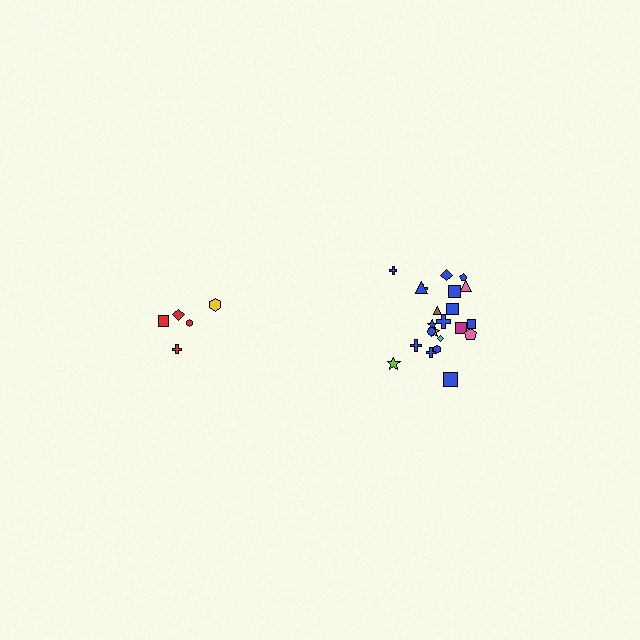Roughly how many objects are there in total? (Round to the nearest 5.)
Roughly 25 objects in total.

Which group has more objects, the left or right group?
The right group.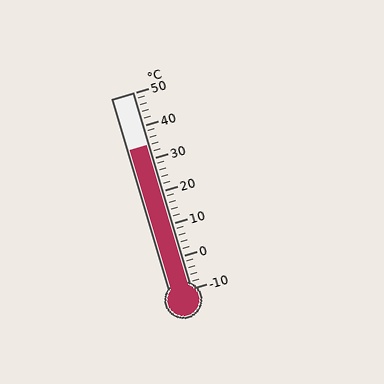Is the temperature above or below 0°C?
The temperature is above 0°C.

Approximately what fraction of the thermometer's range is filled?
The thermometer is filled to approximately 75% of its range.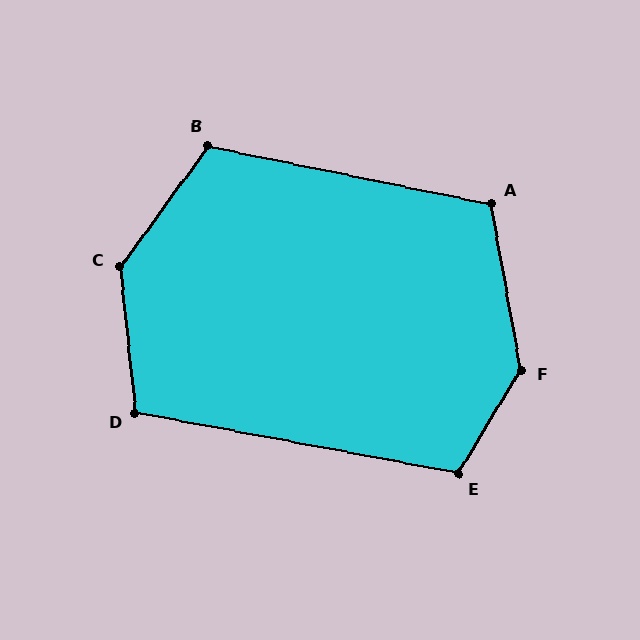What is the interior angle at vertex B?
Approximately 114 degrees (obtuse).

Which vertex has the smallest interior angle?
D, at approximately 106 degrees.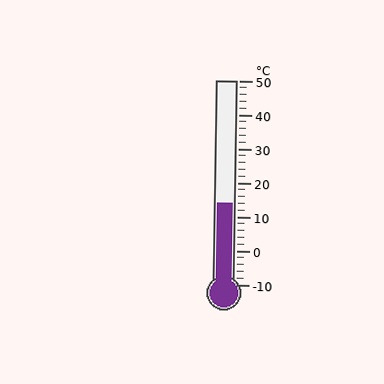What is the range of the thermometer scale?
The thermometer scale ranges from -10°C to 50°C.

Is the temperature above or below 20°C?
The temperature is below 20°C.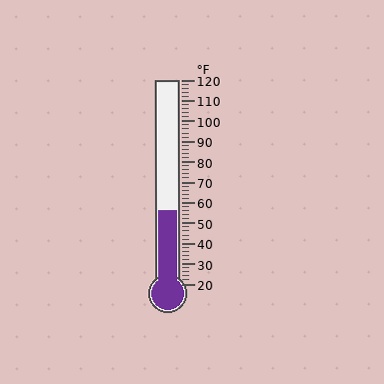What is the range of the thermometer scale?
The thermometer scale ranges from 20°F to 120°F.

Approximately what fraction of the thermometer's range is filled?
The thermometer is filled to approximately 35% of its range.